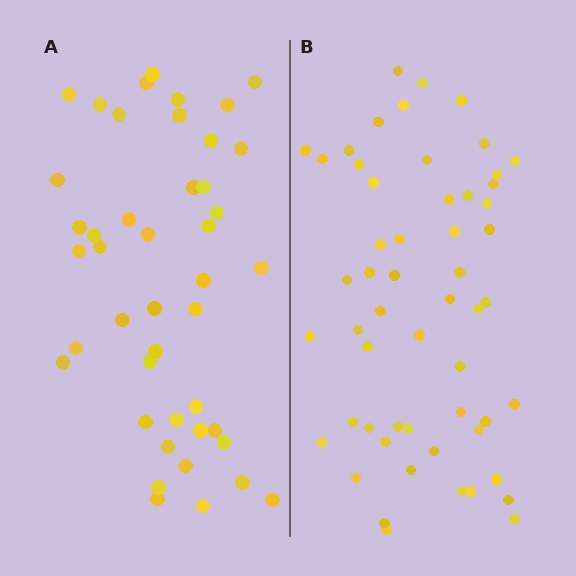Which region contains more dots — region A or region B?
Region B (the right region) has more dots.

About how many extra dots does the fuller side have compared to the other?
Region B has roughly 12 or so more dots than region A.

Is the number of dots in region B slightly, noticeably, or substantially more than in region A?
Region B has noticeably more, but not dramatically so. The ratio is roughly 1.2 to 1.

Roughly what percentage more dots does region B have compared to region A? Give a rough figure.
About 25% more.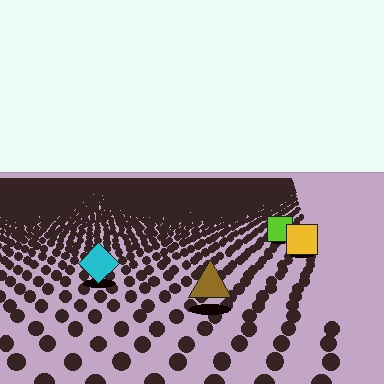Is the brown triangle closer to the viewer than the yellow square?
Yes. The brown triangle is closer — you can tell from the texture gradient: the ground texture is coarser near it.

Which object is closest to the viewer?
The brown triangle is closest. The texture marks near it are larger and more spread out.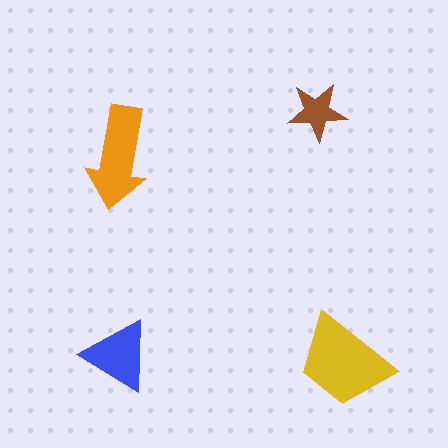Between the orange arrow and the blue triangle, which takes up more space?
The orange arrow.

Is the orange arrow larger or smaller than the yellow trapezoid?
Smaller.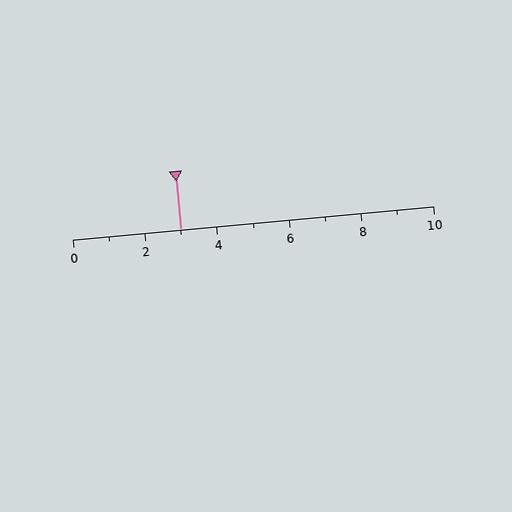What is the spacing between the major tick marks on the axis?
The major ticks are spaced 2 apart.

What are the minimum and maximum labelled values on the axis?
The axis runs from 0 to 10.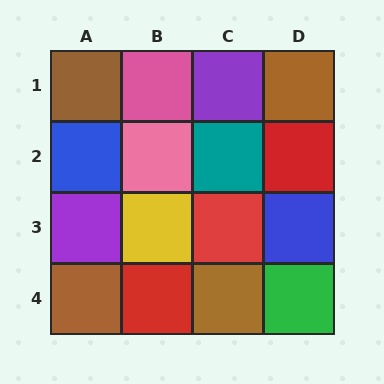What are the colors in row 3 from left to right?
Purple, yellow, red, blue.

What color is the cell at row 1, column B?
Pink.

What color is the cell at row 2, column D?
Red.